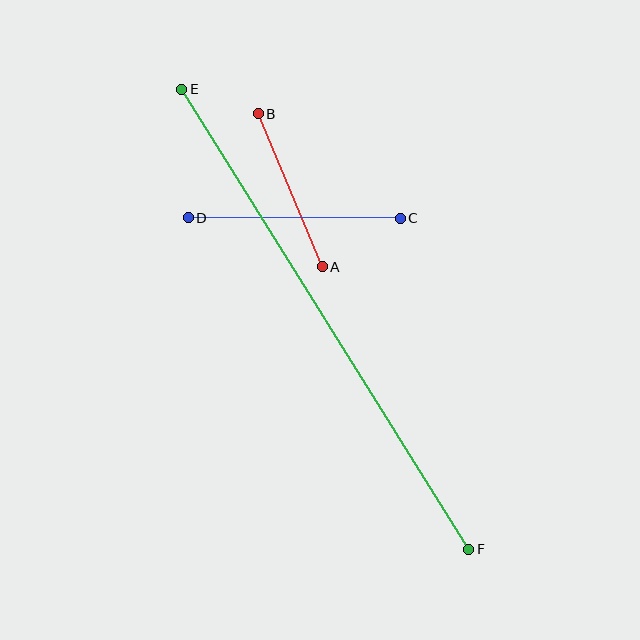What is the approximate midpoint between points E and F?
The midpoint is at approximately (325, 319) pixels.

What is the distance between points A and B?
The distance is approximately 166 pixels.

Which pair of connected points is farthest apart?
Points E and F are farthest apart.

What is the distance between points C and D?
The distance is approximately 212 pixels.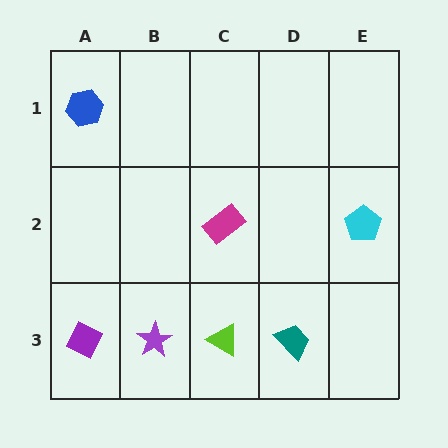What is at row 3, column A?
A purple diamond.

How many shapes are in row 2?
2 shapes.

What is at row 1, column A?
A blue hexagon.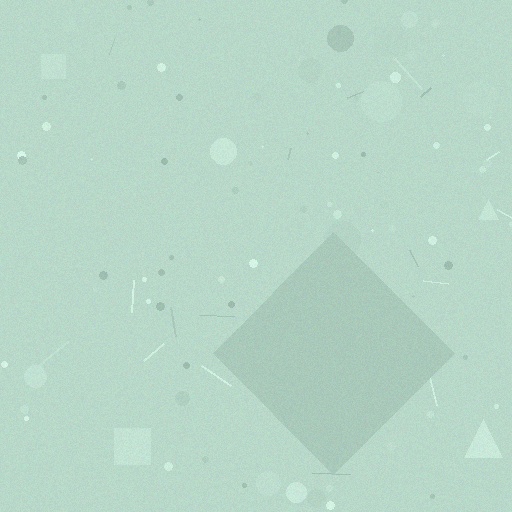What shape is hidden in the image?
A diamond is hidden in the image.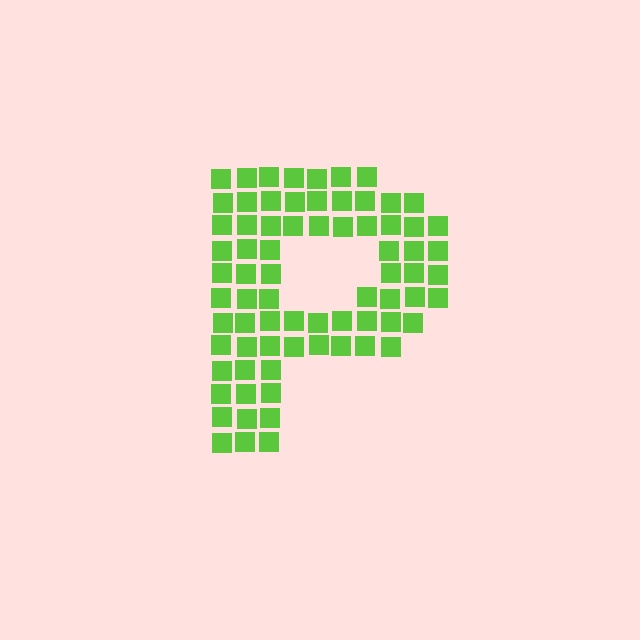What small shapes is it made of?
It is made of small squares.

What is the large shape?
The large shape is the letter P.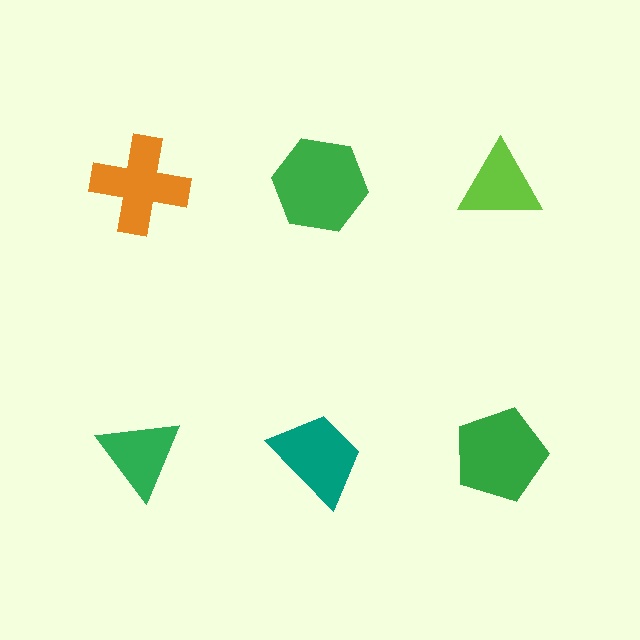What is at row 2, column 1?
A green triangle.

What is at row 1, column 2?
A green hexagon.